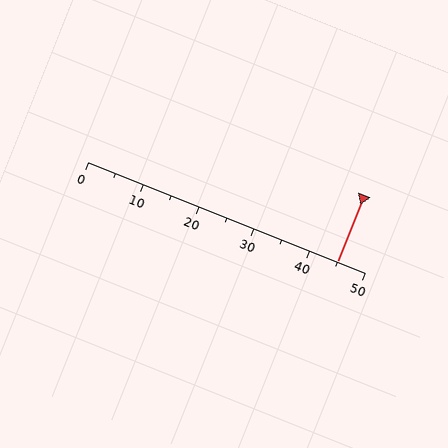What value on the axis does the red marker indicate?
The marker indicates approximately 45.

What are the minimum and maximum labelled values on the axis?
The axis runs from 0 to 50.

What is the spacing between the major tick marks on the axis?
The major ticks are spaced 10 apart.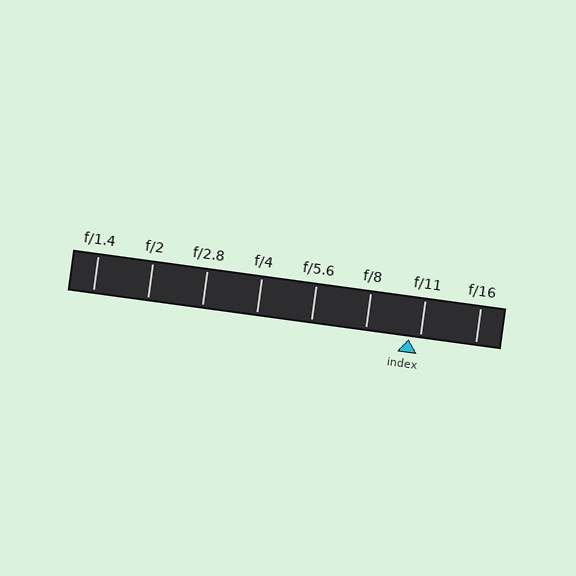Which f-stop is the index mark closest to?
The index mark is closest to f/11.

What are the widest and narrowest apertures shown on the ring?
The widest aperture shown is f/1.4 and the narrowest is f/16.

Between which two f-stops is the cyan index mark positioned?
The index mark is between f/8 and f/11.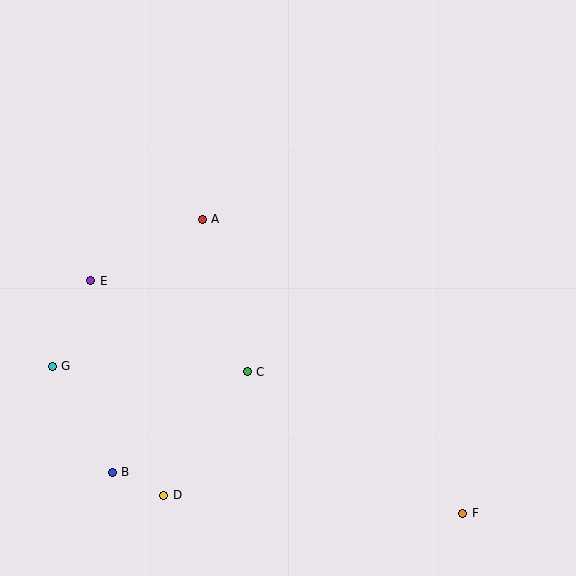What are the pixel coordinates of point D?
Point D is at (164, 495).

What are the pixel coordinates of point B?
Point B is at (112, 472).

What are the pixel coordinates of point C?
Point C is at (247, 372).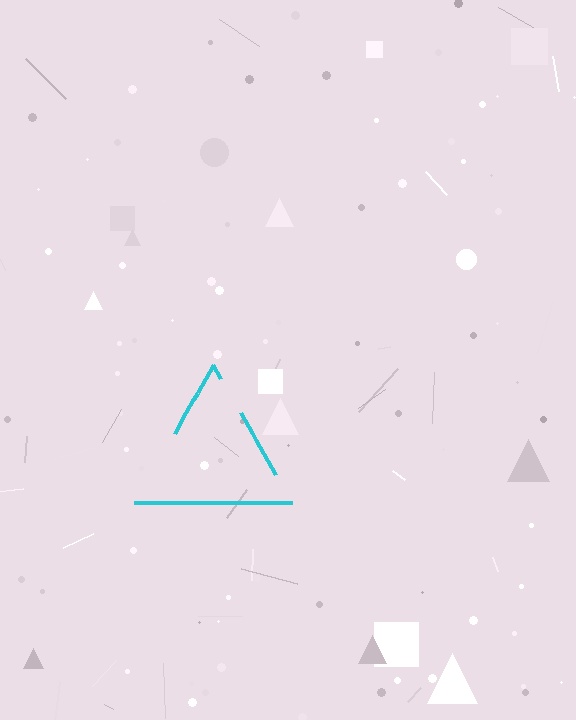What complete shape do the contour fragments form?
The contour fragments form a triangle.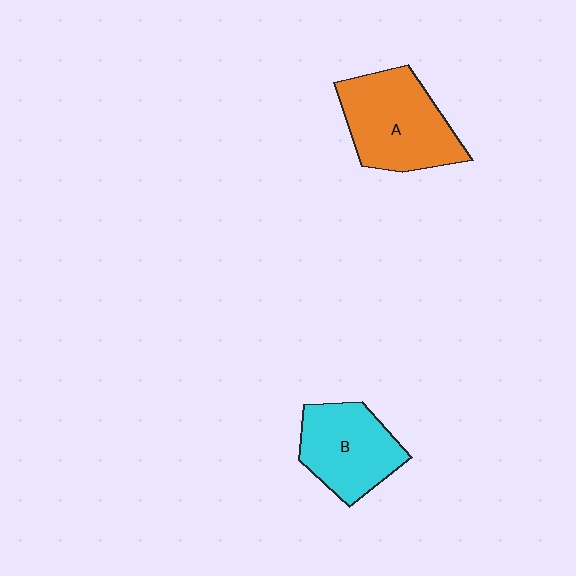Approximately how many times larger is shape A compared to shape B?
Approximately 1.2 times.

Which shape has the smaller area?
Shape B (cyan).